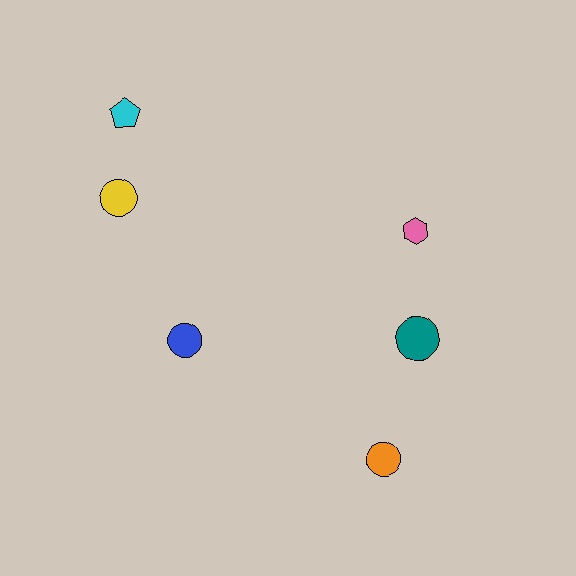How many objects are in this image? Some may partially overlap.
There are 6 objects.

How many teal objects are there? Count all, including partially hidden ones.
There is 1 teal object.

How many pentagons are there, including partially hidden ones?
There is 1 pentagon.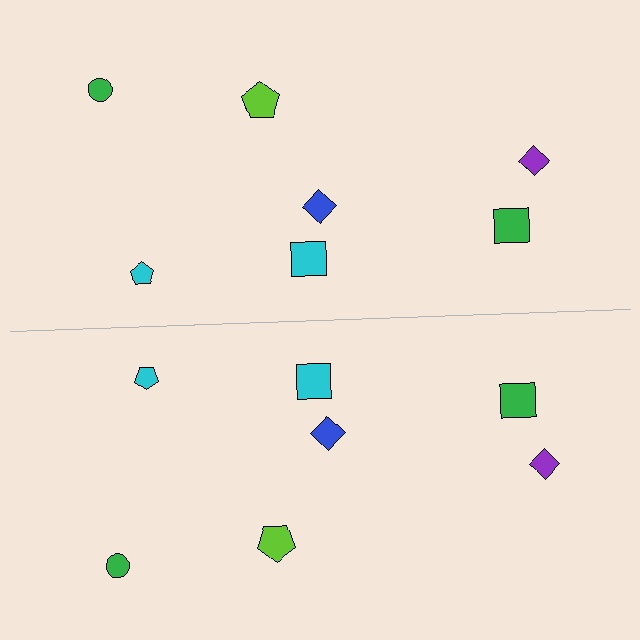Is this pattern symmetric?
Yes, this pattern has bilateral (reflection) symmetry.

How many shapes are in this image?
There are 14 shapes in this image.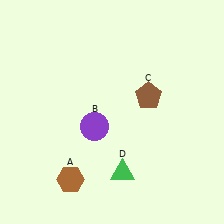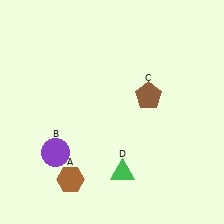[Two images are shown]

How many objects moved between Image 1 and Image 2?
1 object moved between the two images.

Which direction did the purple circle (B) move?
The purple circle (B) moved left.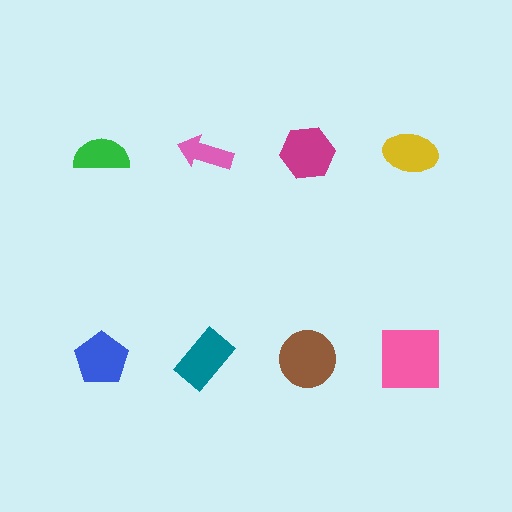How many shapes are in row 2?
4 shapes.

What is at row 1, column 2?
A pink arrow.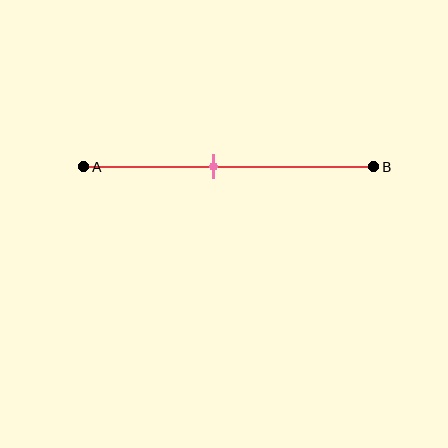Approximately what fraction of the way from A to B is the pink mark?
The pink mark is approximately 45% of the way from A to B.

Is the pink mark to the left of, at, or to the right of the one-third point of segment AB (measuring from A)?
The pink mark is to the right of the one-third point of segment AB.